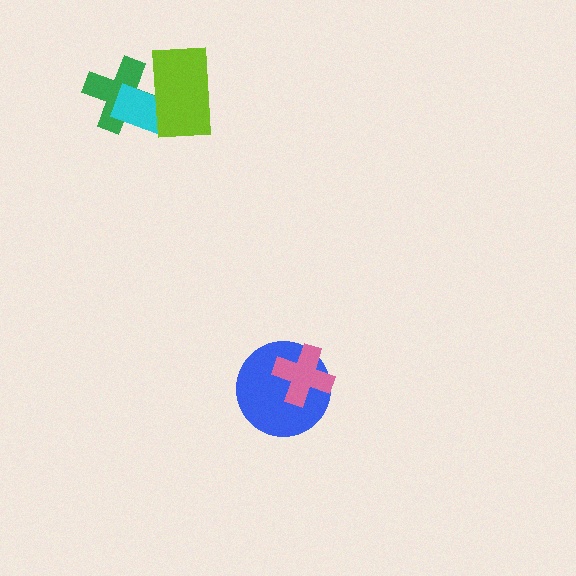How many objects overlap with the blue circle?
1 object overlaps with the blue circle.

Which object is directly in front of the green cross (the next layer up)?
The cyan rectangle is directly in front of the green cross.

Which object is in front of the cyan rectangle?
The lime rectangle is in front of the cyan rectangle.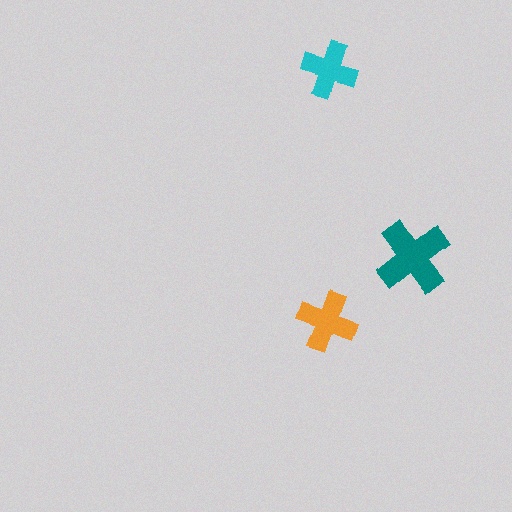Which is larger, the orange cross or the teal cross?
The teal one.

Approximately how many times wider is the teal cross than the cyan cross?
About 1.5 times wider.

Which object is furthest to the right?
The teal cross is rightmost.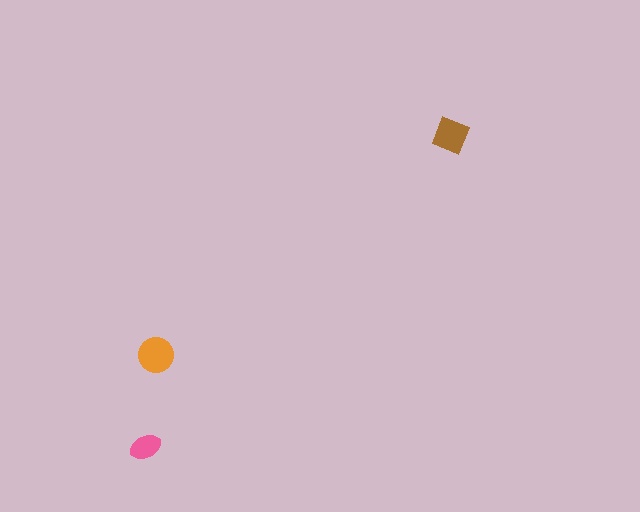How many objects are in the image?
There are 3 objects in the image.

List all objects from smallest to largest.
The pink ellipse, the brown diamond, the orange circle.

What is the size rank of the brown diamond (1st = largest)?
2nd.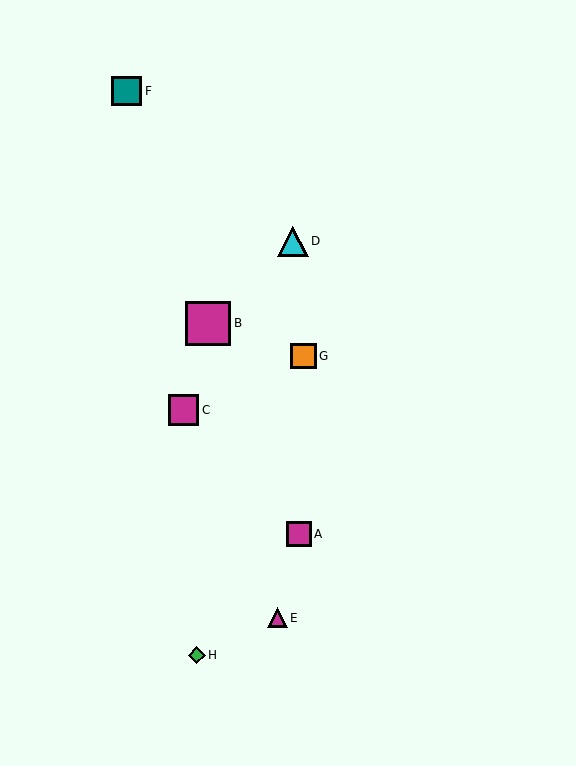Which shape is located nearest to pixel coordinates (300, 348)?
The orange square (labeled G) at (304, 356) is nearest to that location.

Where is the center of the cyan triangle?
The center of the cyan triangle is at (293, 241).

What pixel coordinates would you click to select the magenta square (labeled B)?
Click at (208, 323) to select the magenta square B.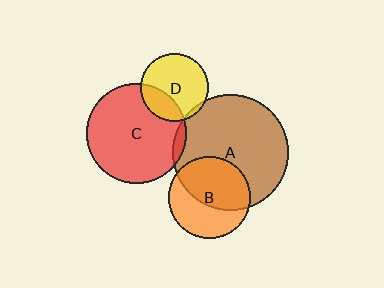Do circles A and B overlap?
Yes.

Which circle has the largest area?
Circle A (brown).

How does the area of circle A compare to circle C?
Approximately 1.4 times.